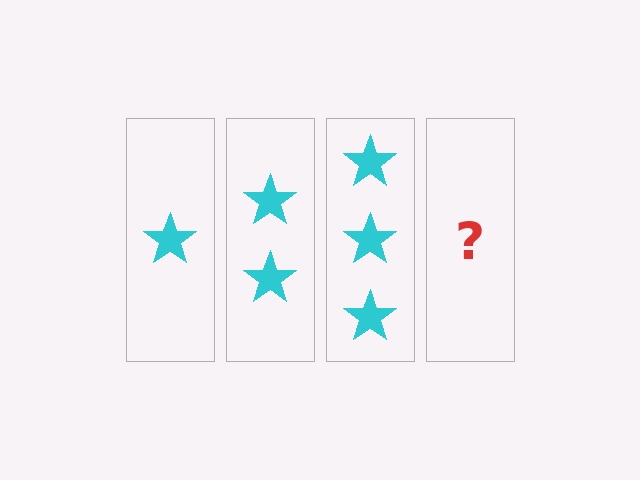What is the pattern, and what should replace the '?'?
The pattern is that each step adds one more star. The '?' should be 4 stars.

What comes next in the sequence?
The next element should be 4 stars.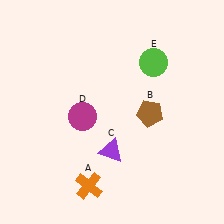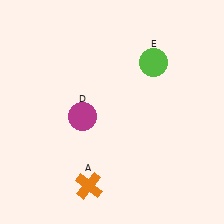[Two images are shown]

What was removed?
The purple triangle (C), the brown pentagon (B) were removed in Image 2.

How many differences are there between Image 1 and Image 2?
There are 2 differences between the two images.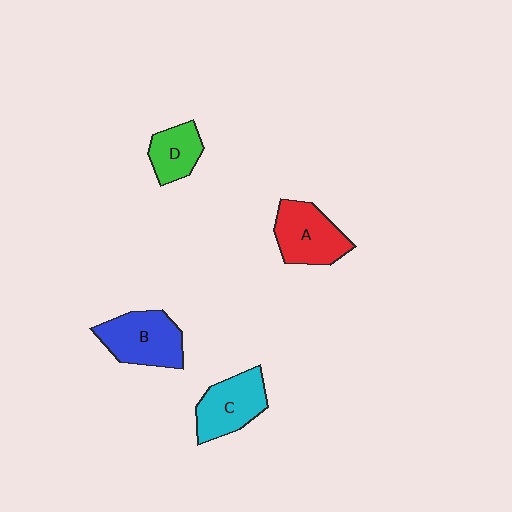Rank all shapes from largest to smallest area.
From largest to smallest: B (blue), A (red), C (cyan), D (green).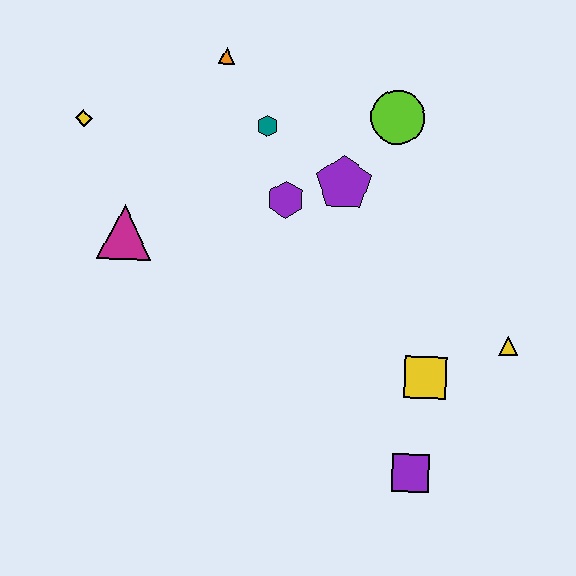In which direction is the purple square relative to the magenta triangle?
The purple square is to the right of the magenta triangle.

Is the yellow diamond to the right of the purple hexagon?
No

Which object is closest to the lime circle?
The purple pentagon is closest to the lime circle.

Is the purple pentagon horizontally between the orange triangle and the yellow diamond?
No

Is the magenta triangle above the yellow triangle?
Yes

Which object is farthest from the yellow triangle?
The yellow diamond is farthest from the yellow triangle.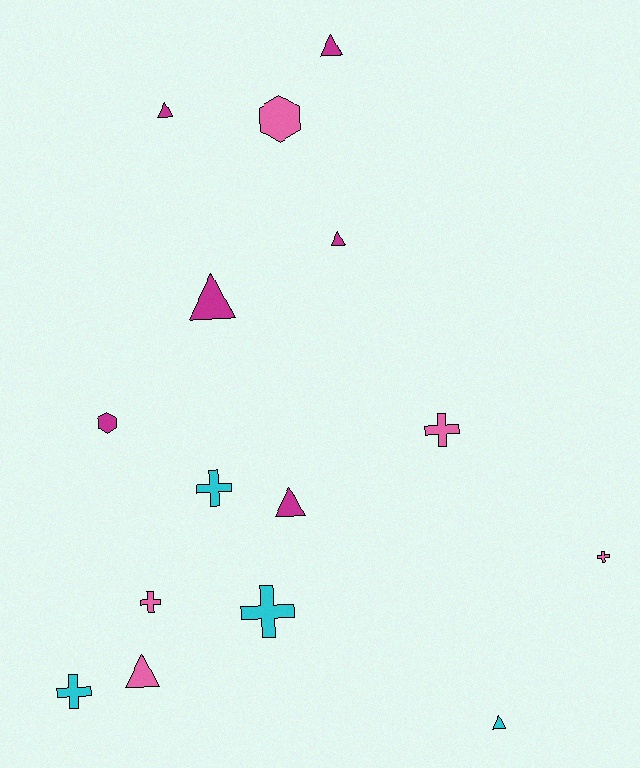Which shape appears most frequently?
Triangle, with 7 objects.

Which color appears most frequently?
Magenta, with 6 objects.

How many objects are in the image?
There are 15 objects.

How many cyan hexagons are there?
There are no cyan hexagons.